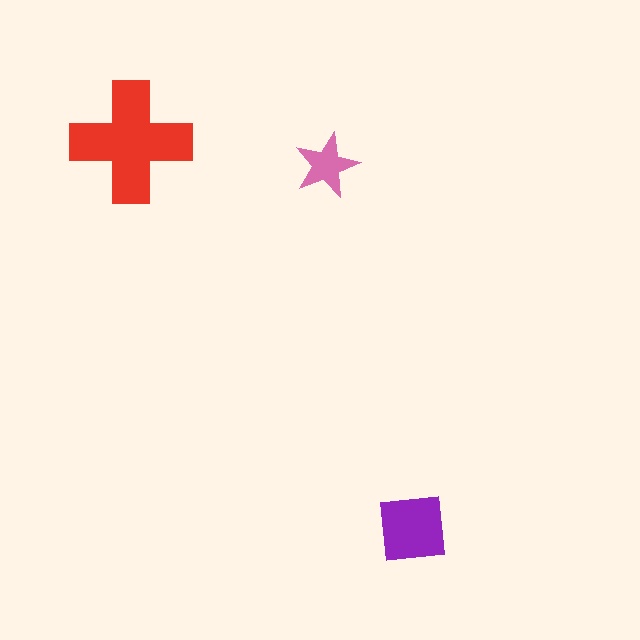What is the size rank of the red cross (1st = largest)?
1st.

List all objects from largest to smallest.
The red cross, the purple square, the pink star.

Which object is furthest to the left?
The red cross is leftmost.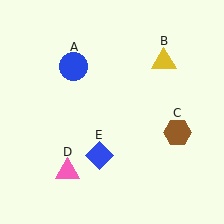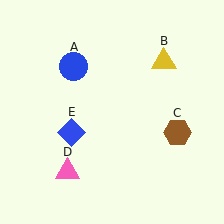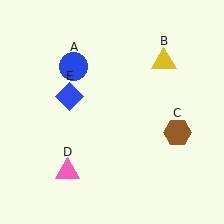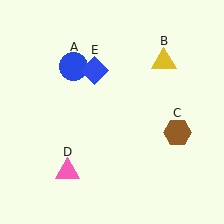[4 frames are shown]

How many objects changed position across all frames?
1 object changed position: blue diamond (object E).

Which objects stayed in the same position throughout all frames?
Blue circle (object A) and yellow triangle (object B) and brown hexagon (object C) and pink triangle (object D) remained stationary.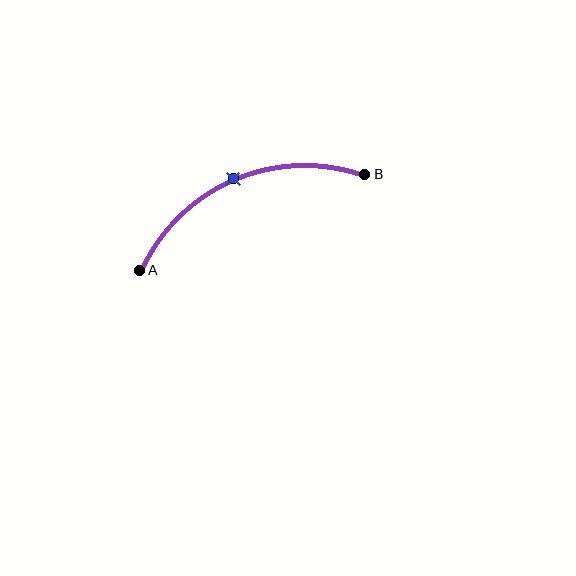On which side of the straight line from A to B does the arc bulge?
The arc bulges above the straight line connecting A and B.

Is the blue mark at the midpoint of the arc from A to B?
Yes. The blue mark lies on the arc at equal arc-length from both A and B — it is the arc midpoint.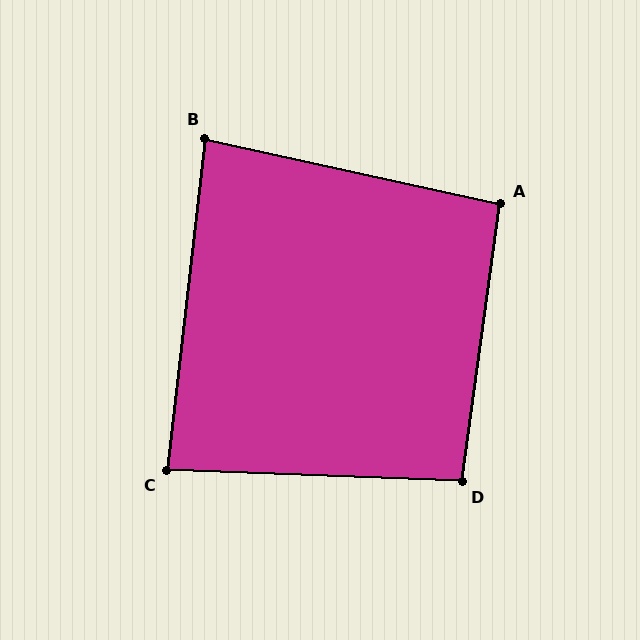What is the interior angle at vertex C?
Approximately 85 degrees (approximately right).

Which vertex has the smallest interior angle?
B, at approximately 84 degrees.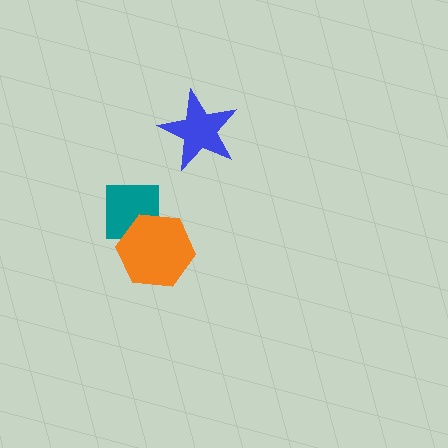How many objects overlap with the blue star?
0 objects overlap with the blue star.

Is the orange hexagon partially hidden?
No, no other shape covers it.